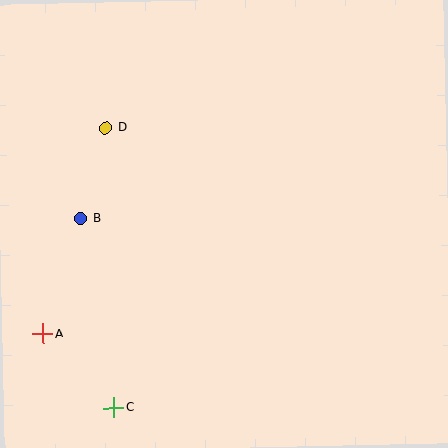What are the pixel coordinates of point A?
Point A is at (43, 334).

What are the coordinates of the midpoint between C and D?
The midpoint between C and D is at (110, 268).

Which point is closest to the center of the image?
Point B at (80, 218) is closest to the center.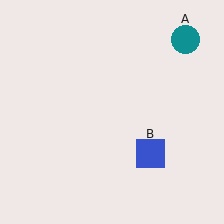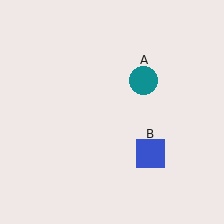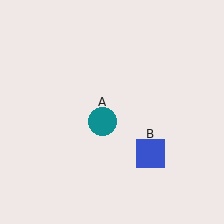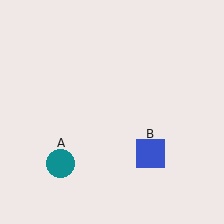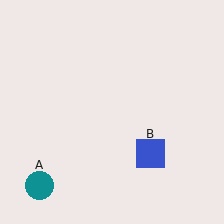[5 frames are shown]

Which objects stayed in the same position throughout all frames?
Blue square (object B) remained stationary.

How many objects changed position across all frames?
1 object changed position: teal circle (object A).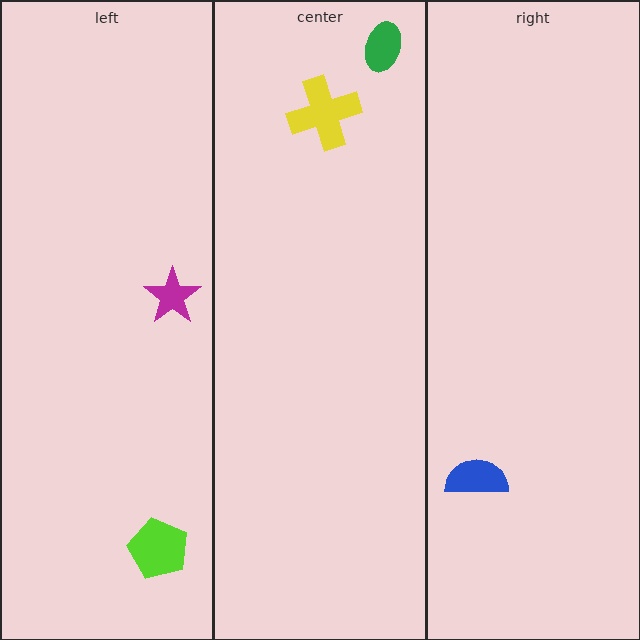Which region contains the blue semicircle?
The right region.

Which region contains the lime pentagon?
The left region.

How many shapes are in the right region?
1.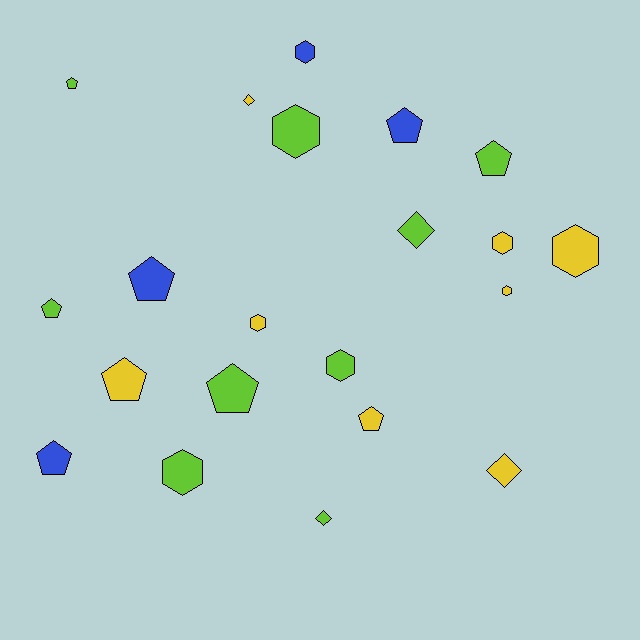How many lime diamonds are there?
There are 2 lime diamonds.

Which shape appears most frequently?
Pentagon, with 9 objects.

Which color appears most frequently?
Lime, with 9 objects.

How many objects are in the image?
There are 21 objects.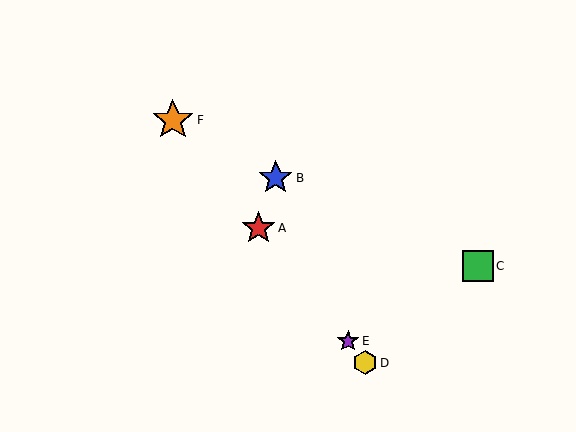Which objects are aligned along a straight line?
Objects A, D, E, F are aligned along a straight line.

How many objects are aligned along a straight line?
4 objects (A, D, E, F) are aligned along a straight line.